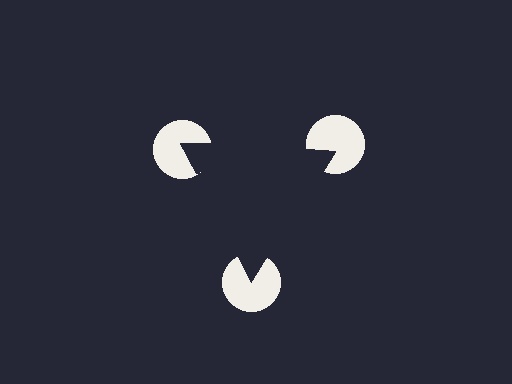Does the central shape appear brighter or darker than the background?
It typically appears slightly darker than the background, even though no actual brightness change is drawn.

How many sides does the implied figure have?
3 sides.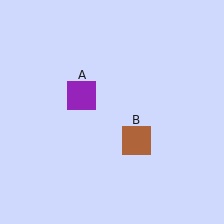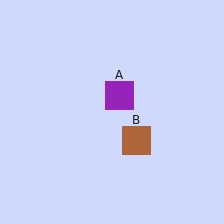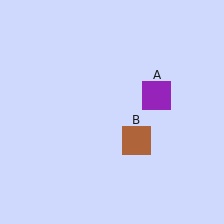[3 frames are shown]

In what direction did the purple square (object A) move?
The purple square (object A) moved right.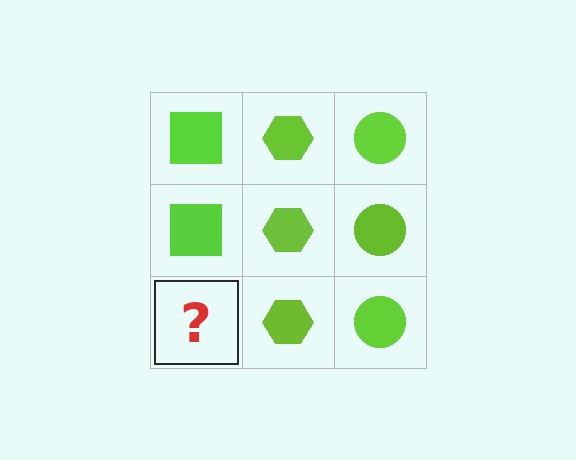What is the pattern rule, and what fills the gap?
The rule is that each column has a consistent shape. The gap should be filled with a lime square.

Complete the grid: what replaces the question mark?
The question mark should be replaced with a lime square.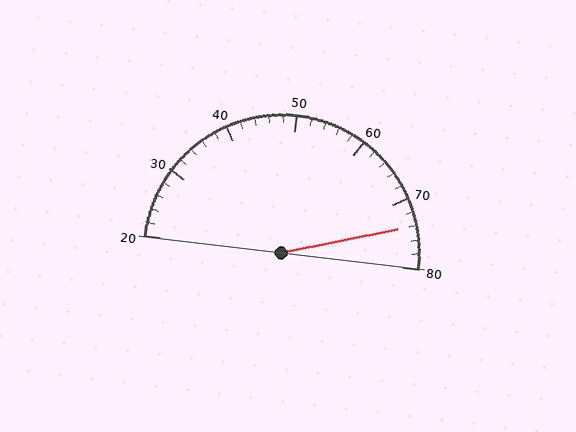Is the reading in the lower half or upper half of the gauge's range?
The reading is in the upper half of the range (20 to 80).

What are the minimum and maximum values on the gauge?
The gauge ranges from 20 to 80.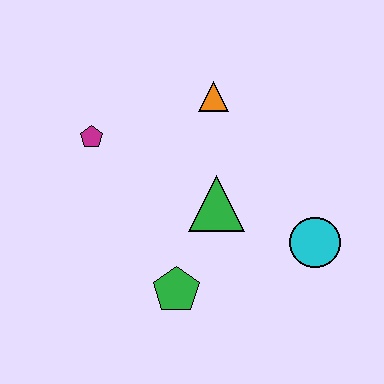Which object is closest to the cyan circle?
The green triangle is closest to the cyan circle.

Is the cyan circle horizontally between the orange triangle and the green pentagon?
No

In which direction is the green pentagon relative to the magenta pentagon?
The green pentagon is below the magenta pentagon.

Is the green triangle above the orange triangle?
No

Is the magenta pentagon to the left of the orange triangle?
Yes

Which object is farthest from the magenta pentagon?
The cyan circle is farthest from the magenta pentagon.